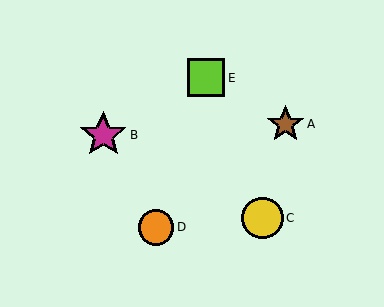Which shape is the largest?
The magenta star (labeled B) is the largest.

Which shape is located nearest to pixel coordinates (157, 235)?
The orange circle (labeled D) at (156, 227) is nearest to that location.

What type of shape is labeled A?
Shape A is a brown star.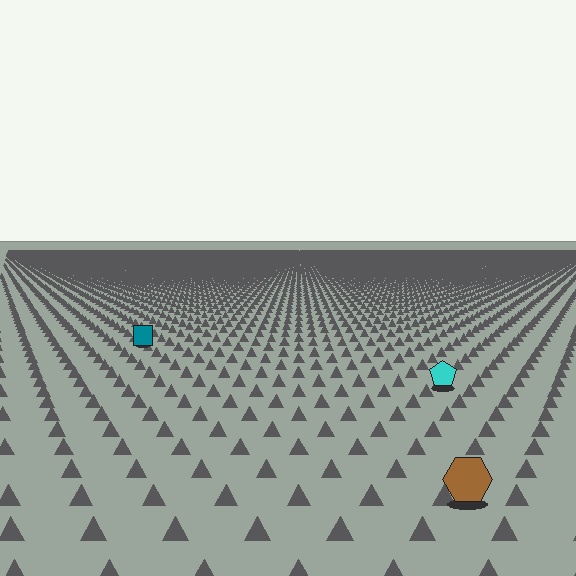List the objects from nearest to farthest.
From nearest to farthest: the brown hexagon, the cyan pentagon, the teal square.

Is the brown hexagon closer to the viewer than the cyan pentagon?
Yes. The brown hexagon is closer — you can tell from the texture gradient: the ground texture is coarser near it.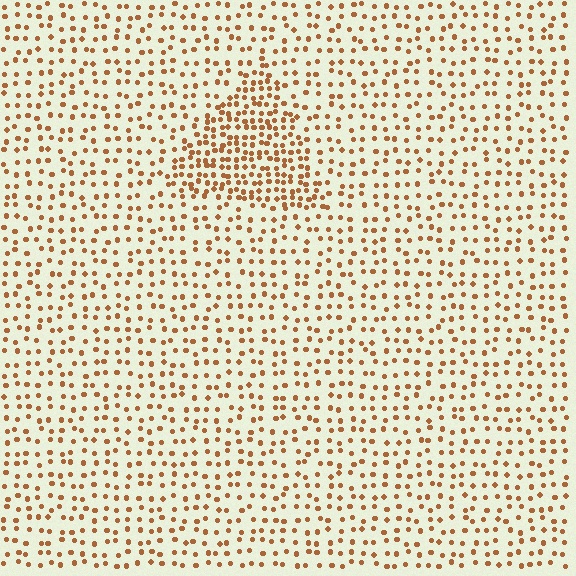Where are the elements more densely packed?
The elements are more densely packed inside the triangle boundary.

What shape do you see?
I see a triangle.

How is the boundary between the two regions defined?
The boundary is defined by a change in element density (approximately 2.1x ratio). All elements are the same color, size, and shape.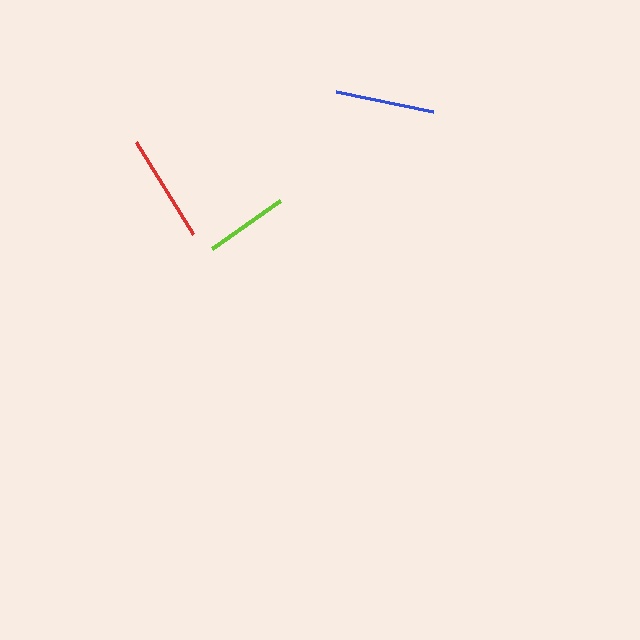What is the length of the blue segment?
The blue segment is approximately 99 pixels long.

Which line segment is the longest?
The red line is the longest at approximately 108 pixels.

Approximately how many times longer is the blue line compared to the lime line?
The blue line is approximately 1.2 times the length of the lime line.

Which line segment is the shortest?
The lime line is the shortest at approximately 83 pixels.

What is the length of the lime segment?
The lime segment is approximately 83 pixels long.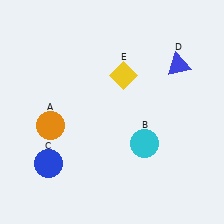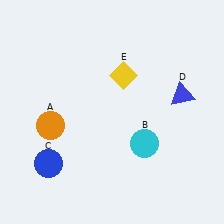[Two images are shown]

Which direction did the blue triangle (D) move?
The blue triangle (D) moved down.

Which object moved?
The blue triangle (D) moved down.